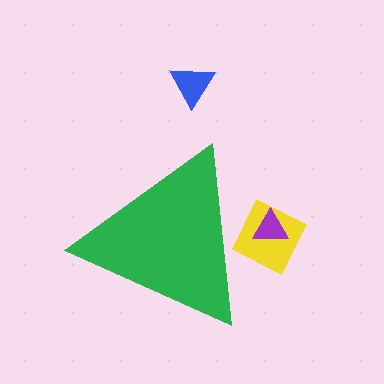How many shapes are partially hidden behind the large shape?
2 shapes are partially hidden.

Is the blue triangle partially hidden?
No, the blue triangle is fully visible.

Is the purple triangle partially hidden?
Yes, the purple triangle is partially hidden behind the green triangle.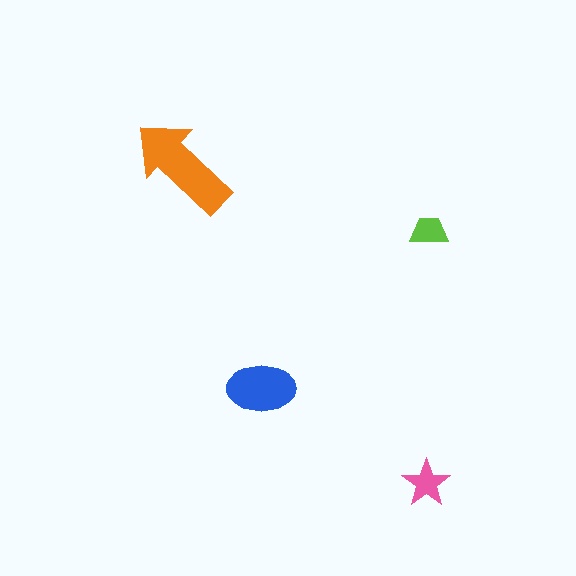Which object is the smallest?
The lime trapezoid.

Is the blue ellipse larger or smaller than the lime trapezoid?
Larger.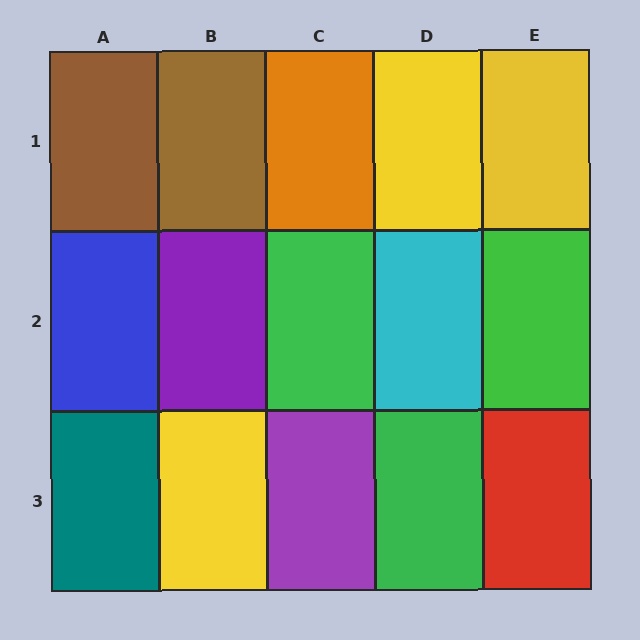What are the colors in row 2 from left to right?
Blue, purple, green, cyan, green.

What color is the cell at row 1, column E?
Yellow.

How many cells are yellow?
3 cells are yellow.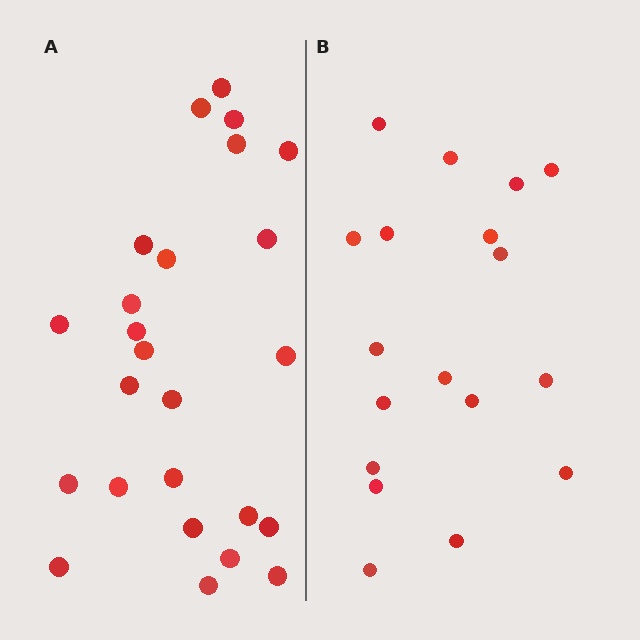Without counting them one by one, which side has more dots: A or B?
Region A (the left region) has more dots.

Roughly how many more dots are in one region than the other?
Region A has roughly 8 or so more dots than region B.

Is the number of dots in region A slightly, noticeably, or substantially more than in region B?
Region A has noticeably more, but not dramatically so. The ratio is roughly 1.4 to 1.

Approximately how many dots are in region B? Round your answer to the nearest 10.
About 20 dots. (The exact count is 18, which rounds to 20.)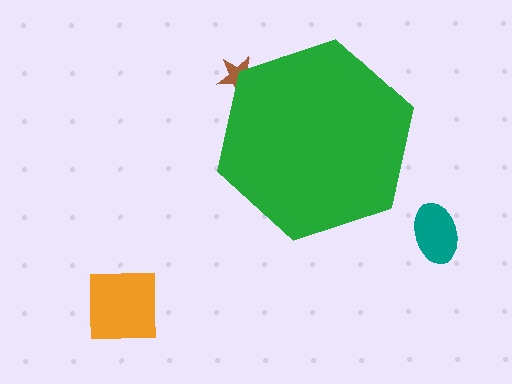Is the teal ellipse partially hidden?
No, the teal ellipse is fully visible.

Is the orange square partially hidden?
No, the orange square is fully visible.